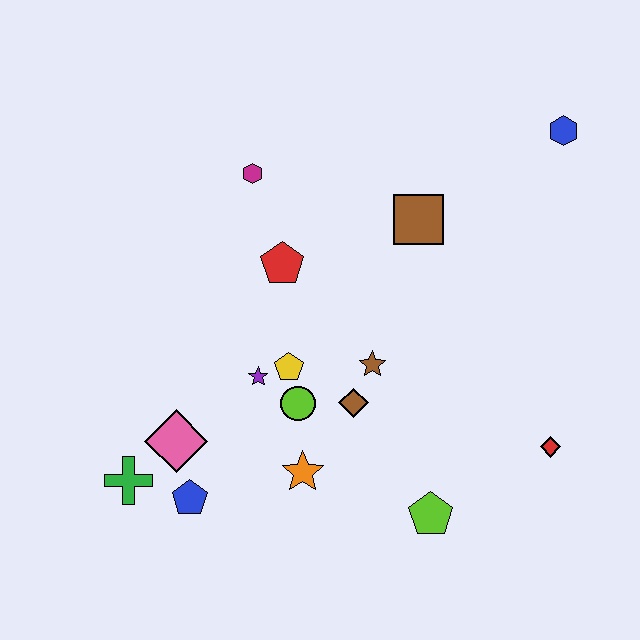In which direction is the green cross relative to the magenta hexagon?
The green cross is below the magenta hexagon.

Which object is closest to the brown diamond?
The brown star is closest to the brown diamond.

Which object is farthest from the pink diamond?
The blue hexagon is farthest from the pink diamond.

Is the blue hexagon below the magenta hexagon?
No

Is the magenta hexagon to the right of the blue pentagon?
Yes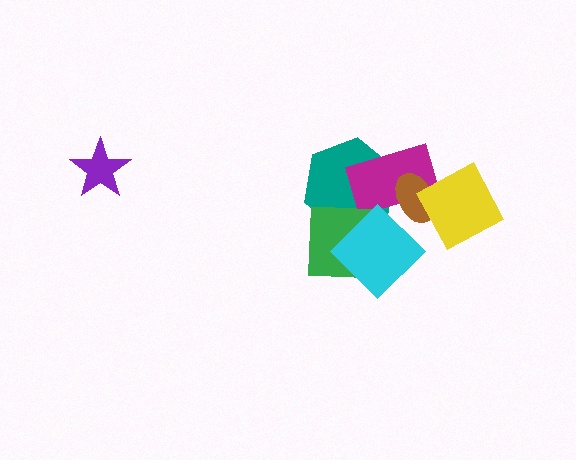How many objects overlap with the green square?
3 objects overlap with the green square.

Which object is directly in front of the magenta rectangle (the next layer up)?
The brown ellipse is directly in front of the magenta rectangle.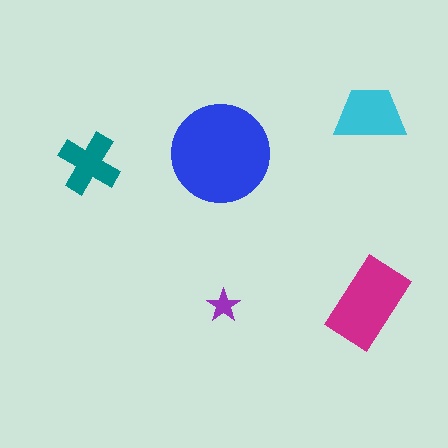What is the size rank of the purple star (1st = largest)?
5th.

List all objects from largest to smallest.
The blue circle, the magenta rectangle, the cyan trapezoid, the teal cross, the purple star.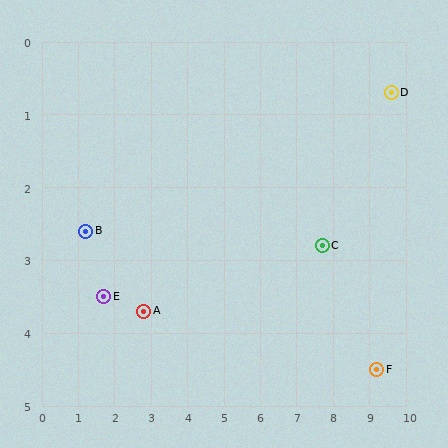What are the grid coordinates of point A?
Point A is at approximately (2.8, 3.7).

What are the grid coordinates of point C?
Point C is at approximately (7.7, 2.8).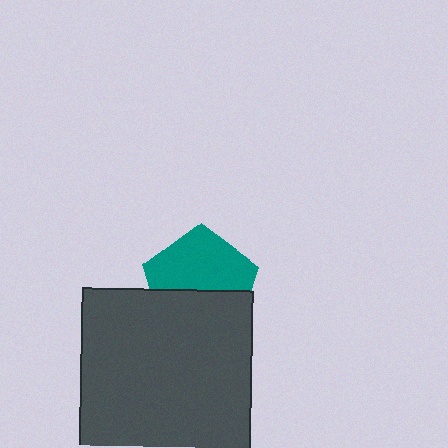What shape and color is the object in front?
The object in front is a dark gray square.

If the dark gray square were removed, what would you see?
You would see the complete teal pentagon.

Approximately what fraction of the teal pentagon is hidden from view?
Roughly 44% of the teal pentagon is hidden behind the dark gray square.